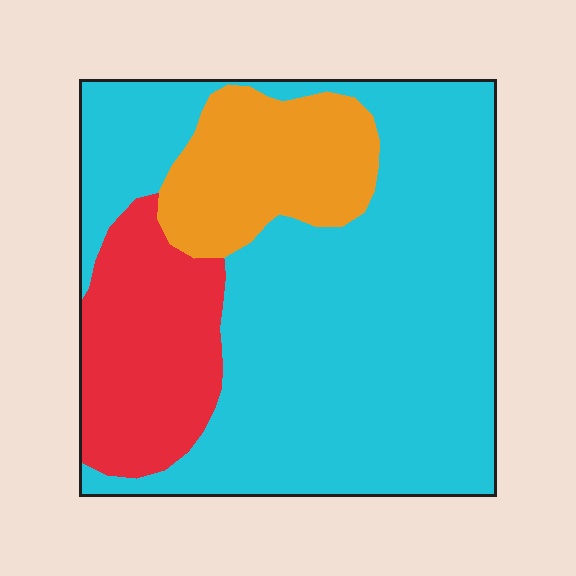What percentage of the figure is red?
Red covers roughly 20% of the figure.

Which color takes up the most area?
Cyan, at roughly 65%.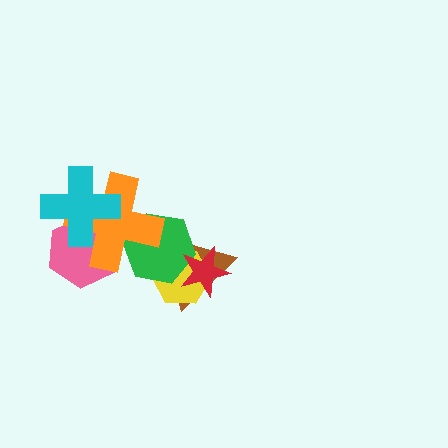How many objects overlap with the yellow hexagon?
3 objects overlap with the yellow hexagon.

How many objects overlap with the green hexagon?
4 objects overlap with the green hexagon.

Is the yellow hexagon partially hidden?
Yes, it is partially covered by another shape.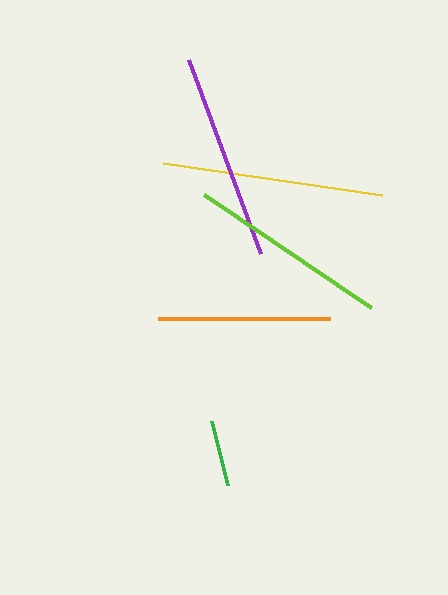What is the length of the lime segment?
The lime segment is approximately 202 pixels long.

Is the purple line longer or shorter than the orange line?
The purple line is longer than the orange line.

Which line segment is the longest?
The yellow line is the longest at approximately 221 pixels.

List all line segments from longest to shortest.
From longest to shortest: yellow, purple, lime, orange, green.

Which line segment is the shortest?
The green line is the shortest at approximately 66 pixels.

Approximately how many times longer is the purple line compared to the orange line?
The purple line is approximately 1.2 times the length of the orange line.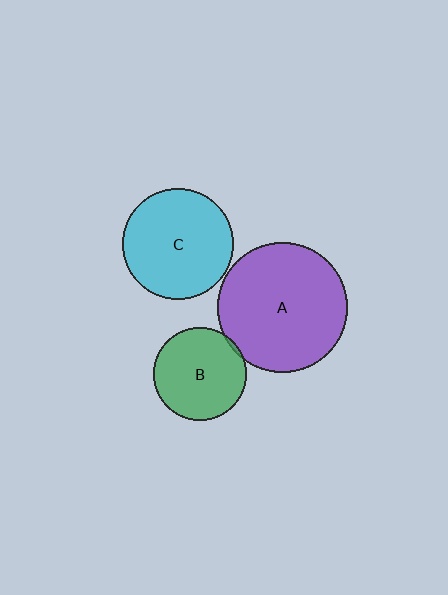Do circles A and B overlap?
Yes.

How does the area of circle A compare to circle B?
Approximately 2.0 times.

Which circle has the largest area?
Circle A (purple).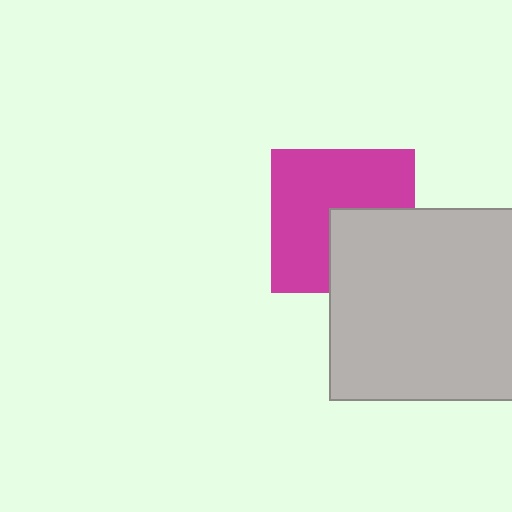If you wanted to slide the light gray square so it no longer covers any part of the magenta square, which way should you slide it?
Slide it toward the lower-right — that is the most direct way to separate the two shapes.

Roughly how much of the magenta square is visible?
About half of it is visible (roughly 64%).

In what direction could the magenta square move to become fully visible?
The magenta square could move toward the upper-left. That would shift it out from behind the light gray square entirely.